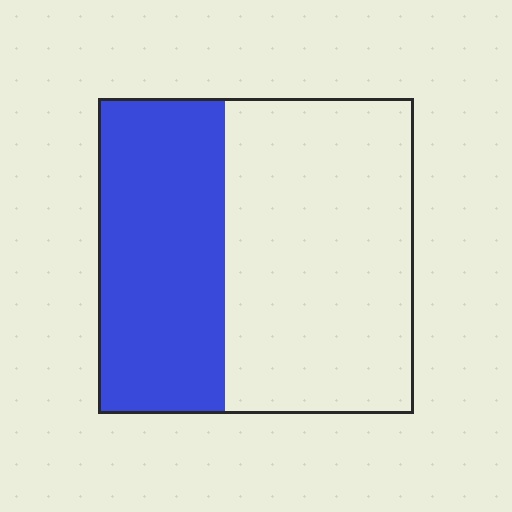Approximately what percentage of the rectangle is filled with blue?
Approximately 40%.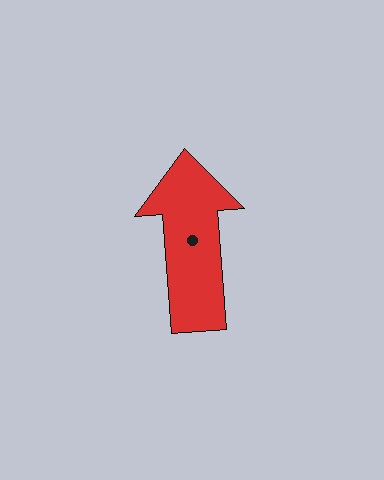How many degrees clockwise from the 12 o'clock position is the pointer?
Approximately 355 degrees.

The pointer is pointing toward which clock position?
Roughly 12 o'clock.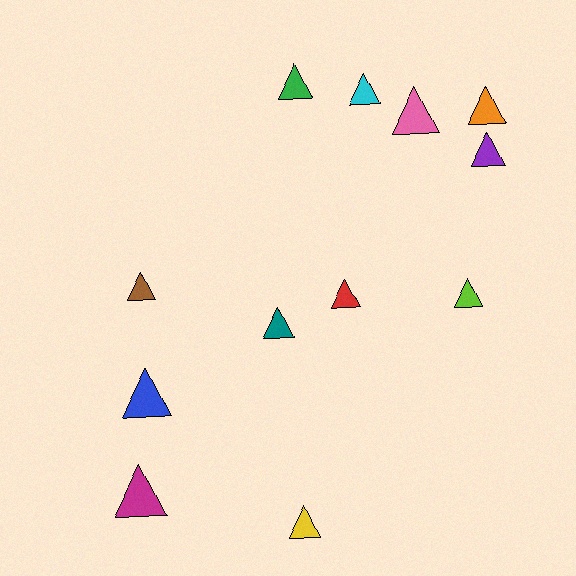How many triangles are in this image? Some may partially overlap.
There are 12 triangles.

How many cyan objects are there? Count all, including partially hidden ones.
There is 1 cyan object.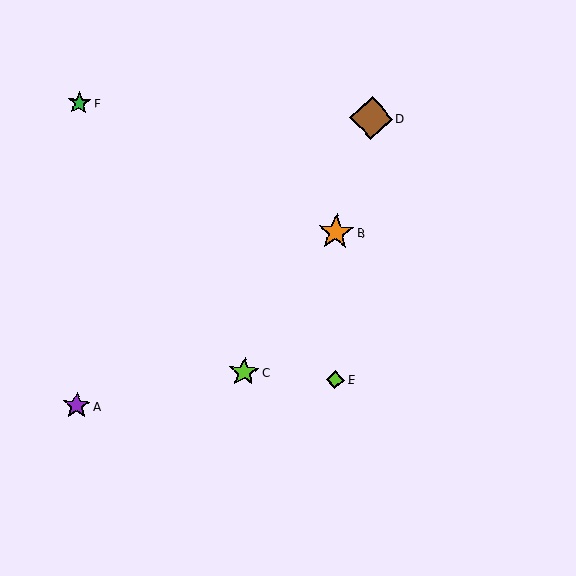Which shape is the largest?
The brown diamond (labeled D) is the largest.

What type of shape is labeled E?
Shape E is a lime diamond.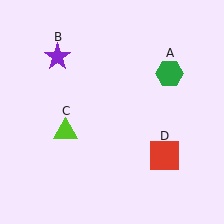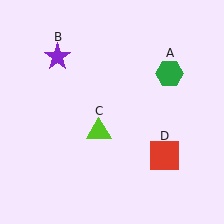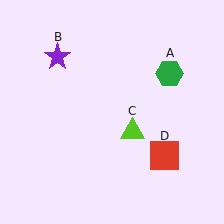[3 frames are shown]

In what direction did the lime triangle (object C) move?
The lime triangle (object C) moved right.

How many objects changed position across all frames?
1 object changed position: lime triangle (object C).